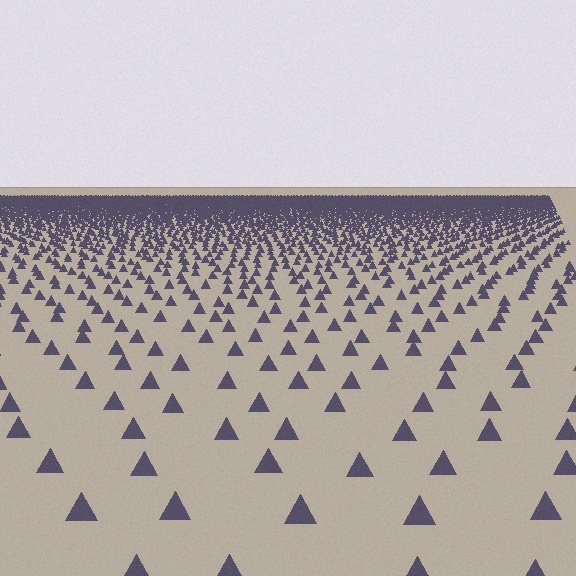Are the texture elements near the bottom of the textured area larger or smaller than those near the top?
Larger. Near the bottom, elements are closer to the viewer and appear at a bigger on-screen size.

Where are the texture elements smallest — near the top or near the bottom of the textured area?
Near the top.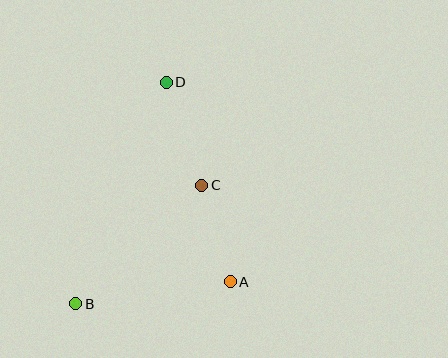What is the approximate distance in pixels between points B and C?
The distance between B and C is approximately 173 pixels.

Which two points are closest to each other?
Points A and C are closest to each other.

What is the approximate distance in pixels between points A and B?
The distance between A and B is approximately 156 pixels.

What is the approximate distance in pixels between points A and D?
The distance between A and D is approximately 209 pixels.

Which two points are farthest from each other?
Points B and D are farthest from each other.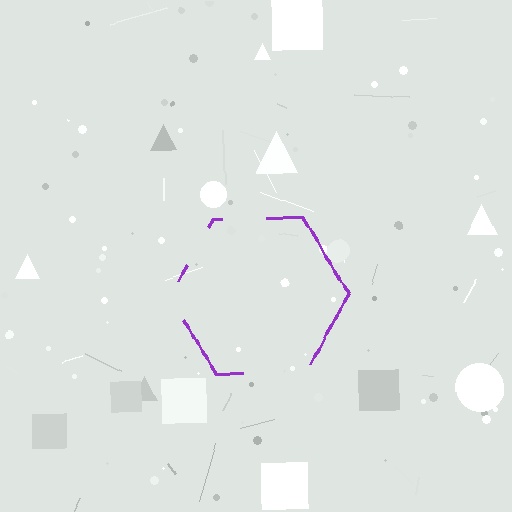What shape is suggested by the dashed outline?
The dashed outline suggests a hexagon.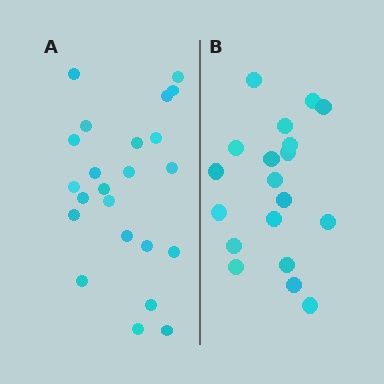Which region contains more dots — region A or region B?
Region A (the left region) has more dots.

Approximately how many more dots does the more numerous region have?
Region A has about 4 more dots than region B.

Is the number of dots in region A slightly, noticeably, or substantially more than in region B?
Region A has only slightly more — the two regions are fairly close. The ratio is roughly 1.2 to 1.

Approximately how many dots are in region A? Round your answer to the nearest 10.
About 20 dots. (The exact count is 23, which rounds to 20.)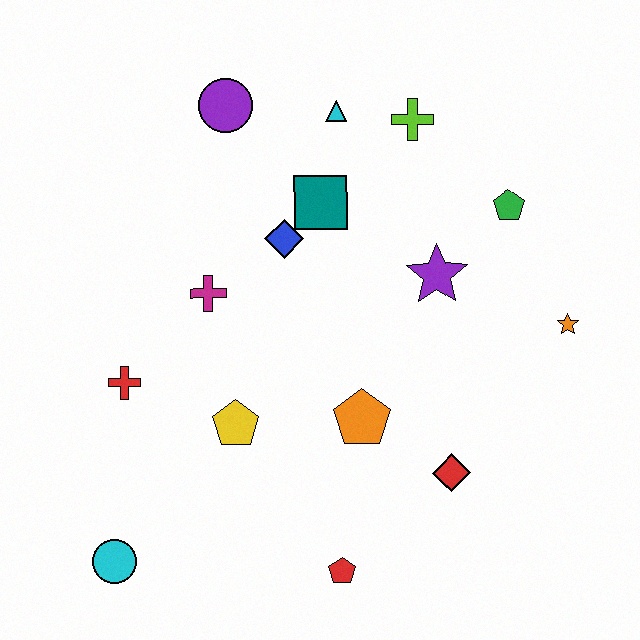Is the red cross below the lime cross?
Yes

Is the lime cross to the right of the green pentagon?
No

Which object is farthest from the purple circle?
The red pentagon is farthest from the purple circle.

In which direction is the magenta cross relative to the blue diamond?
The magenta cross is to the left of the blue diamond.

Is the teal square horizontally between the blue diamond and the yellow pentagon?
No